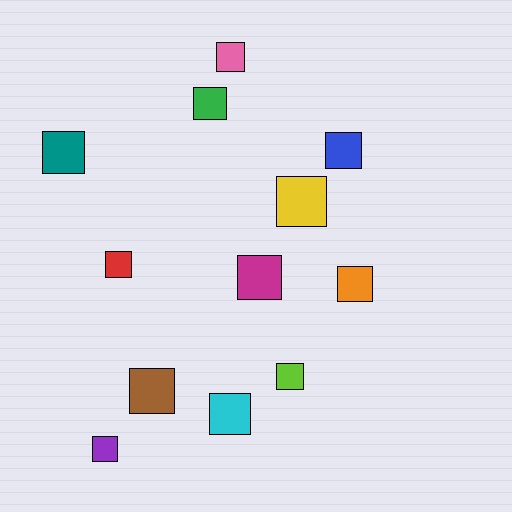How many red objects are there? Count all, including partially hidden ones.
There is 1 red object.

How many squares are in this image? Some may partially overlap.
There are 12 squares.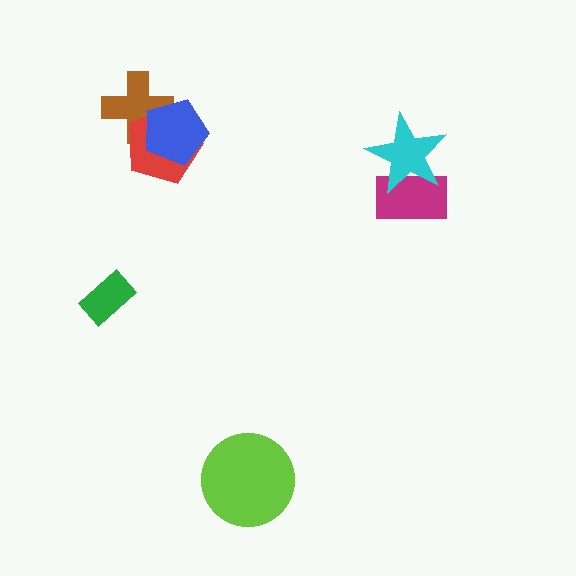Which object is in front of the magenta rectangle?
The cyan star is in front of the magenta rectangle.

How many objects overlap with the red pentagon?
2 objects overlap with the red pentagon.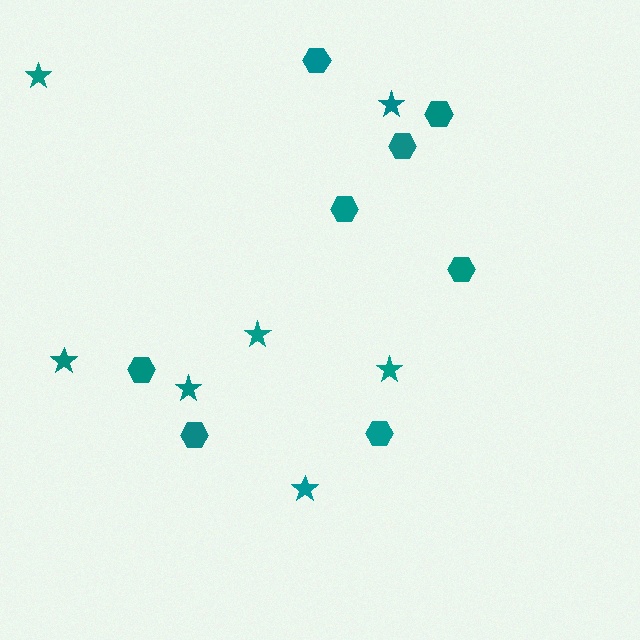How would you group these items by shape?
There are 2 groups: one group of hexagons (8) and one group of stars (7).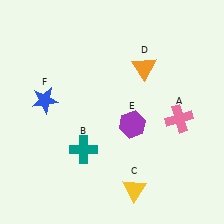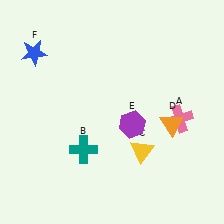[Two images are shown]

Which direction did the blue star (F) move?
The blue star (F) moved up.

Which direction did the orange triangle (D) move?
The orange triangle (D) moved down.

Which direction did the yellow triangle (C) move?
The yellow triangle (C) moved up.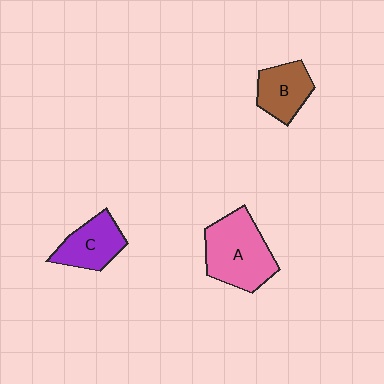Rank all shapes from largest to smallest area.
From largest to smallest: A (pink), C (purple), B (brown).